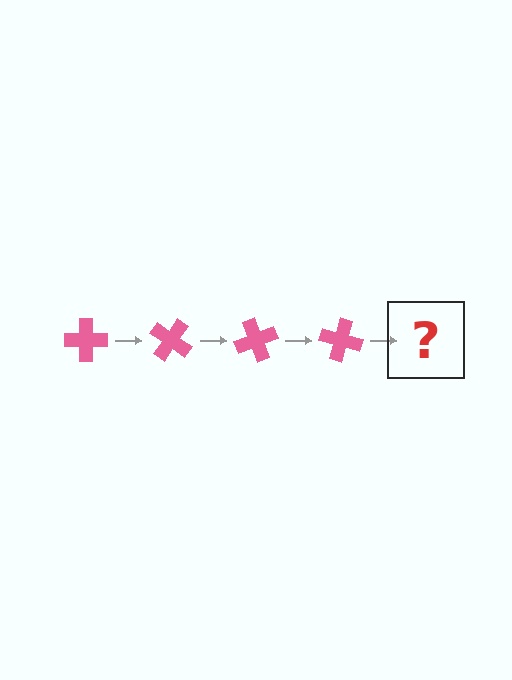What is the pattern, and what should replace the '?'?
The pattern is that the cross rotates 35 degrees each step. The '?' should be a pink cross rotated 140 degrees.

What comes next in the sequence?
The next element should be a pink cross rotated 140 degrees.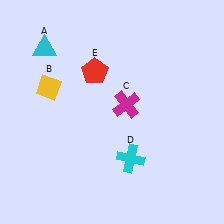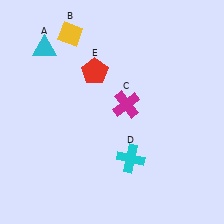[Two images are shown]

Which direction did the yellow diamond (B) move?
The yellow diamond (B) moved up.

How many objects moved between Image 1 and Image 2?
1 object moved between the two images.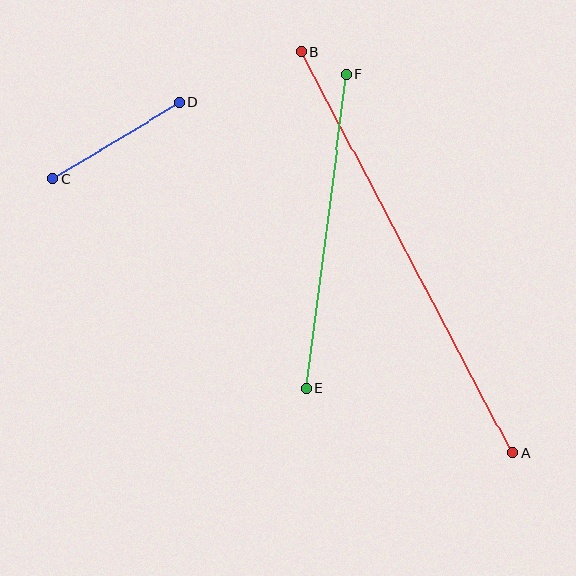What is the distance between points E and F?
The distance is approximately 317 pixels.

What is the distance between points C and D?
The distance is approximately 148 pixels.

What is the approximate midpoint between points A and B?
The midpoint is at approximately (407, 252) pixels.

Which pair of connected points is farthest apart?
Points A and B are farthest apart.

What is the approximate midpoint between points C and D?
The midpoint is at approximately (116, 141) pixels.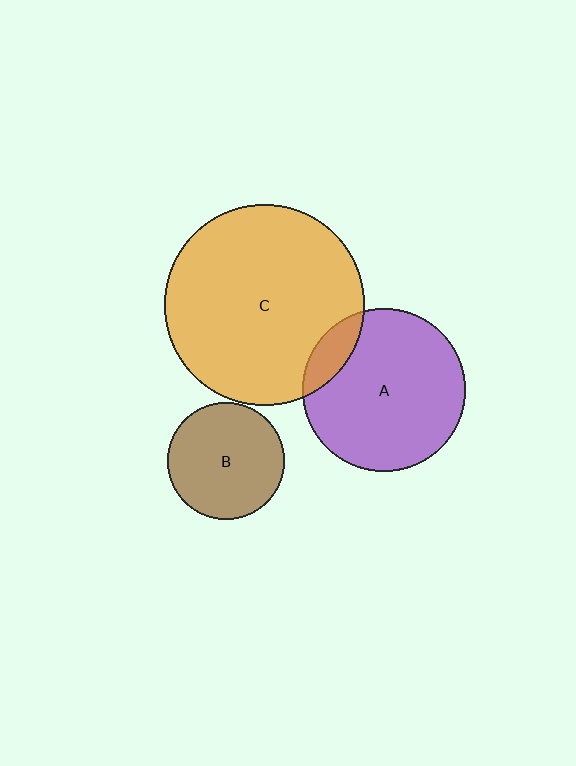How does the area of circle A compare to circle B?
Approximately 1.9 times.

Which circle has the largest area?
Circle C (orange).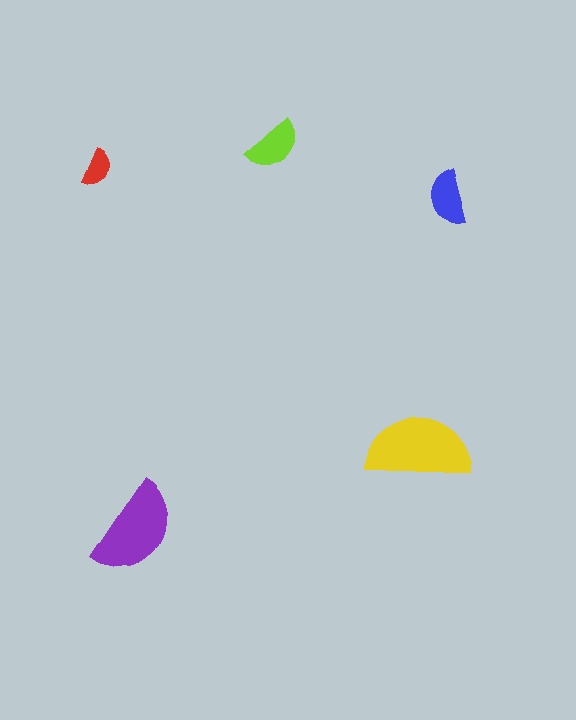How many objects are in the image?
There are 5 objects in the image.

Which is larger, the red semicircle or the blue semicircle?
The blue one.